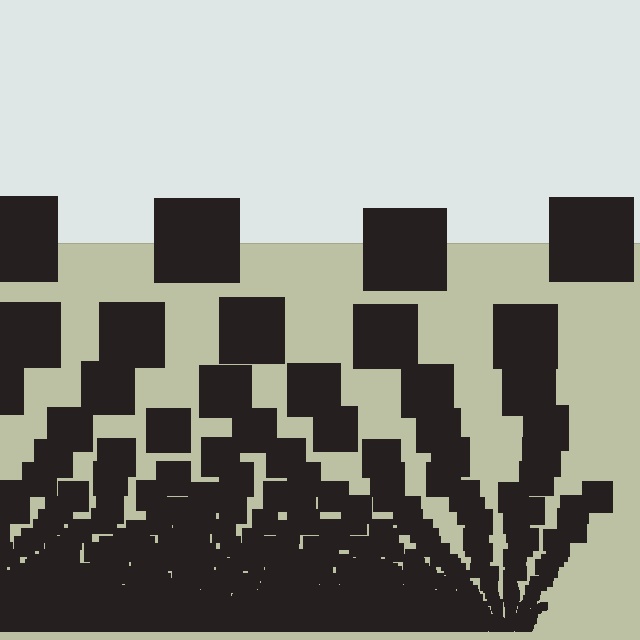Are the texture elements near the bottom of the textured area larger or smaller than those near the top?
Smaller. The gradient is inverted — elements near the bottom are smaller and denser.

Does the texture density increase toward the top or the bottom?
Density increases toward the bottom.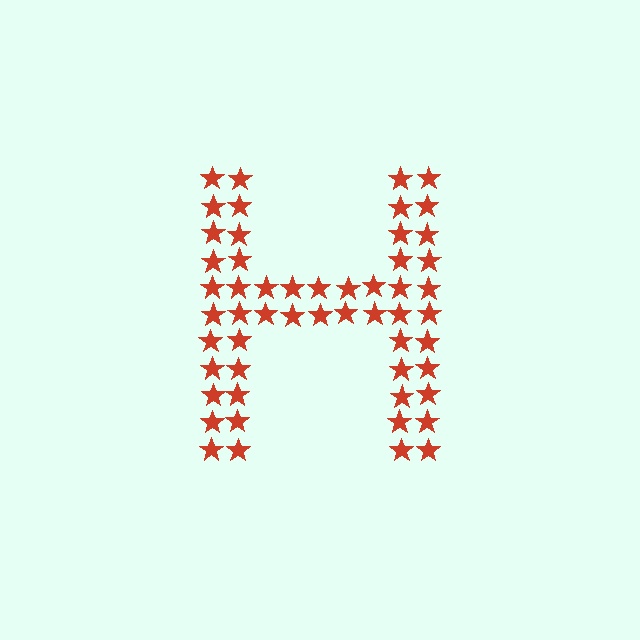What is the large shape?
The large shape is the letter H.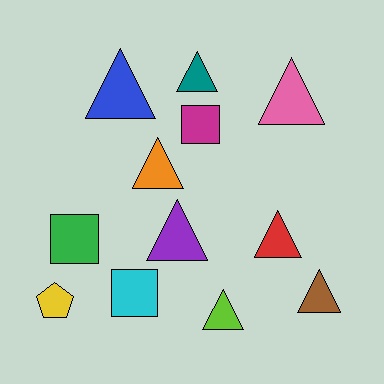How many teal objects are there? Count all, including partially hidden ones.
There is 1 teal object.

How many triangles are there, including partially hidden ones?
There are 8 triangles.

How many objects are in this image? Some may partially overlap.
There are 12 objects.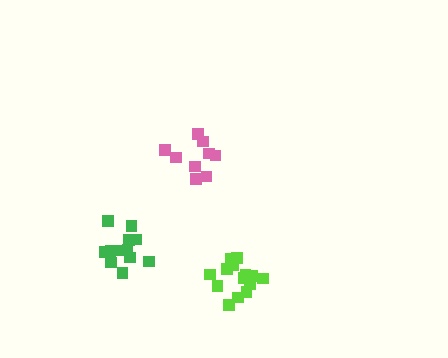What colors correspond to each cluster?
The clusters are colored: pink, lime, green.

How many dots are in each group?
Group 1: 10 dots, Group 2: 14 dots, Group 3: 12 dots (36 total).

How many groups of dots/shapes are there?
There are 3 groups.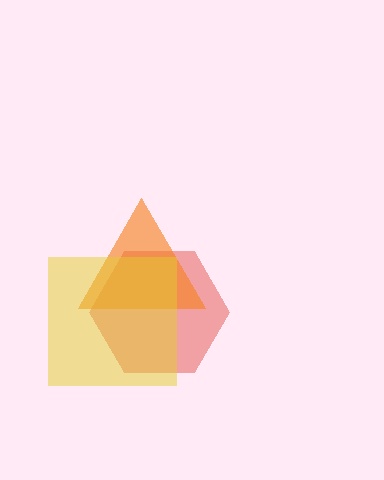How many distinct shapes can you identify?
There are 3 distinct shapes: a red hexagon, an orange triangle, a yellow square.